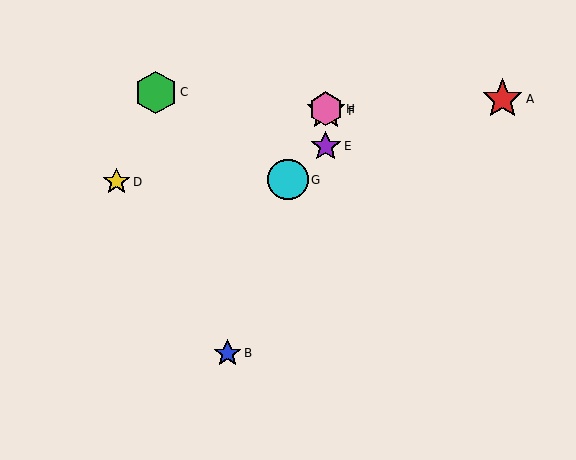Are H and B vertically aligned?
No, H is at x≈326 and B is at x≈228.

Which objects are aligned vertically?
Objects E, F, H are aligned vertically.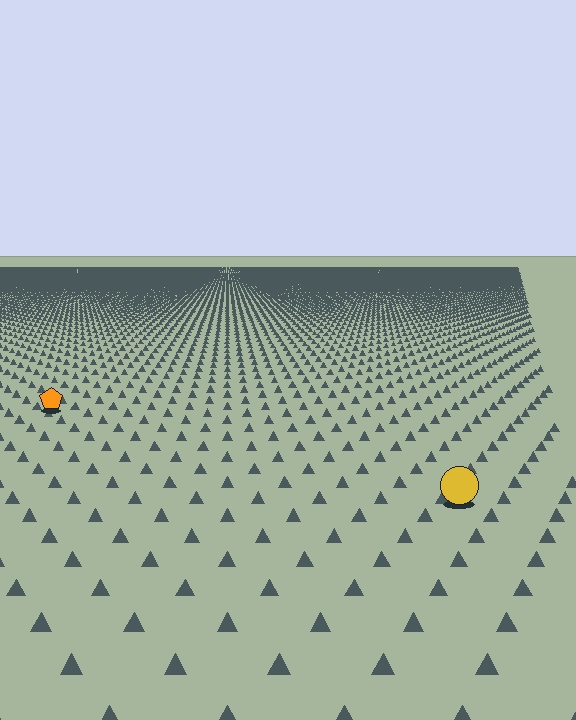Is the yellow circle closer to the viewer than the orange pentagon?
Yes. The yellow circle is closer — you can tell from the texture gradient: the ground texture is coarser near it.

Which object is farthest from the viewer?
The orange pentagon is farthest from the viewer. It appears smaller and the ground texture around it is denser.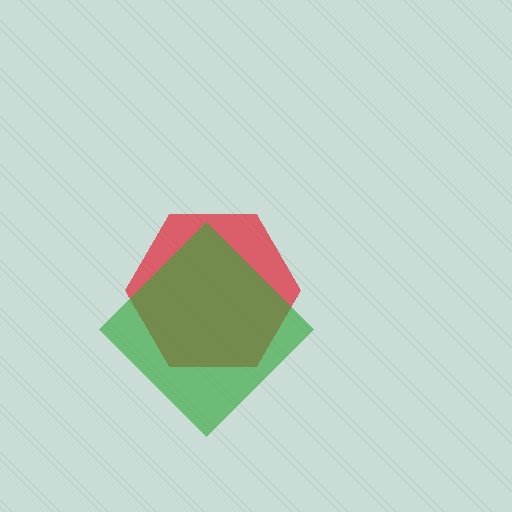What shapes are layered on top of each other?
The layered shapes are: a red hexagon, a green diamond.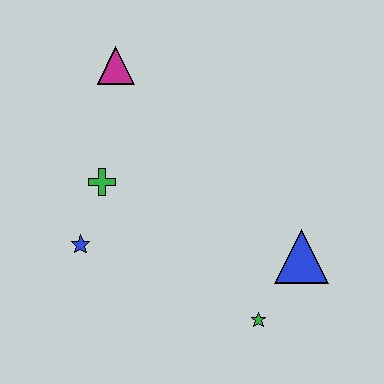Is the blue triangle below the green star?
No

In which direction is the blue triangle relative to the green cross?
The blue triangle is to the right of the green cross.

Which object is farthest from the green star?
The magenta triangle is farthest from the green star.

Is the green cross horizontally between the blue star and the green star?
Yes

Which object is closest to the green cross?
The blue star is closest to the green cross.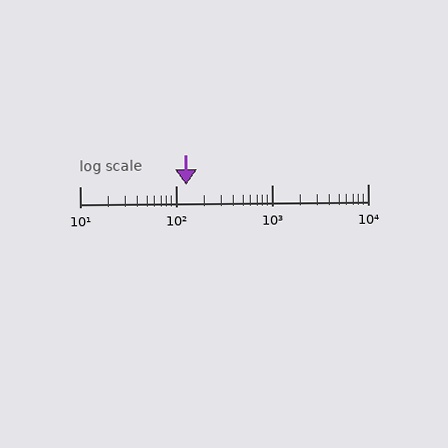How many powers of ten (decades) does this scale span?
The scale spans 3 decades, from 10 to 10000.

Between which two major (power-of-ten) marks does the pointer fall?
The pointer is between 100 and 1000.